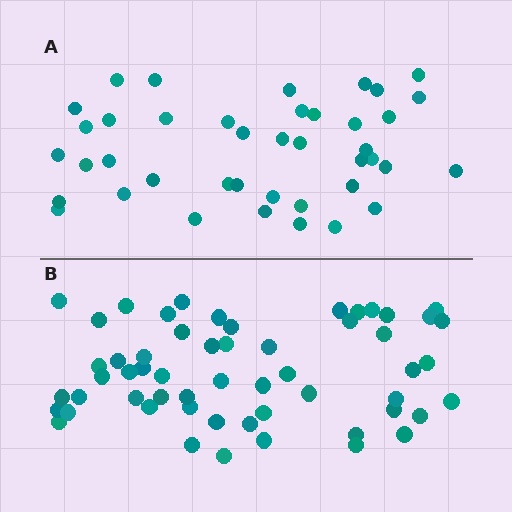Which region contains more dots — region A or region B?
Region B (the bottom region) has more dots.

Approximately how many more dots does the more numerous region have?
Region B has approximately 15 more dots than region A.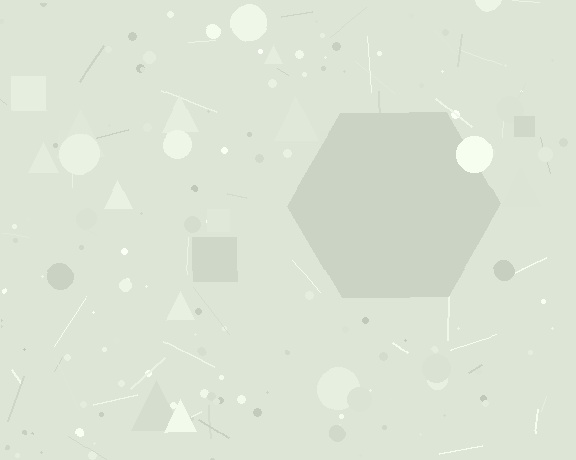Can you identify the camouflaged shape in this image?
The camouflaged shape is a hexagon.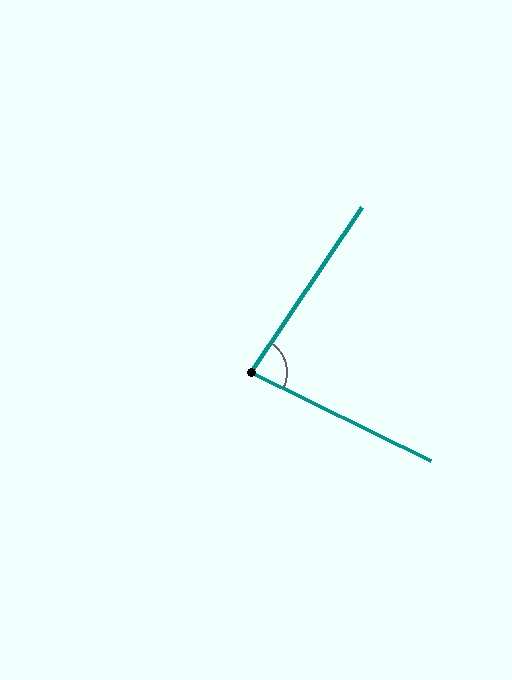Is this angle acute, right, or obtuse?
It is acute.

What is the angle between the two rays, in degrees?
Approximately 82 degrees.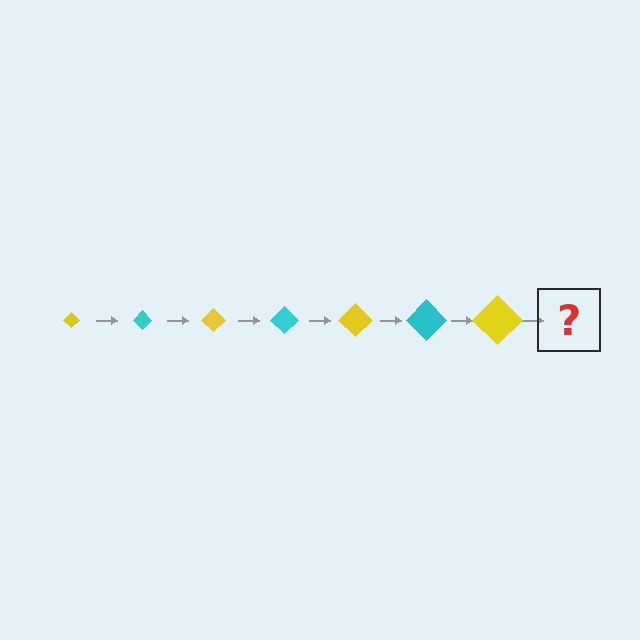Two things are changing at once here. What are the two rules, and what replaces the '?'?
The two rules are that the diamond grows larger each step and the color cycles through yellow and cyan. The '?' should be a cyan diamond, larger than the previous one.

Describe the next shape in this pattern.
It should be a cyan diamond, larger than the previous one.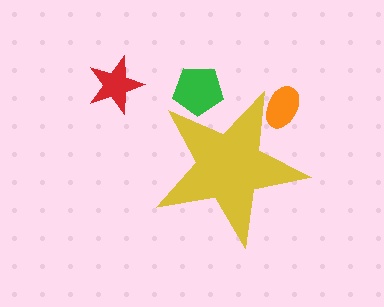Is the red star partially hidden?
No, the red star is fully visible.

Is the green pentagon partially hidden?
Yes, the green pentagon is partially hidden behind the yellow star.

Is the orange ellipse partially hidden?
Yes, the orange ellipse is partially hidden behind the yellow star.